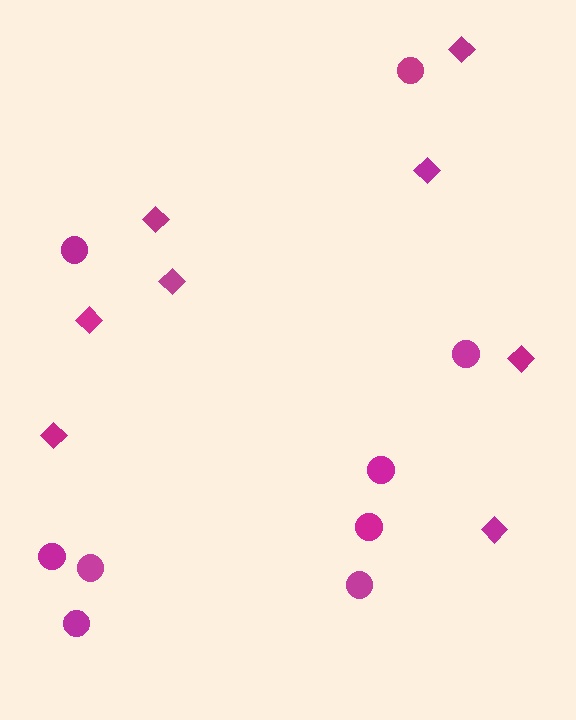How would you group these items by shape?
There are 2 groups: one group of circles (9) and one group of diamonds (8).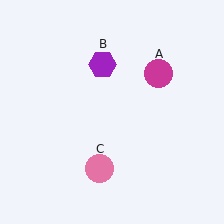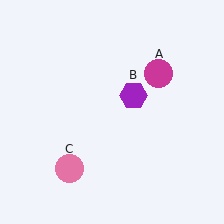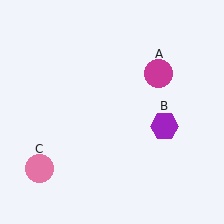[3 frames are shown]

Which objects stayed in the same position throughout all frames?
Magenta circle (object A) remained stationary.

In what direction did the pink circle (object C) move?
The pink circle (object C) moved left.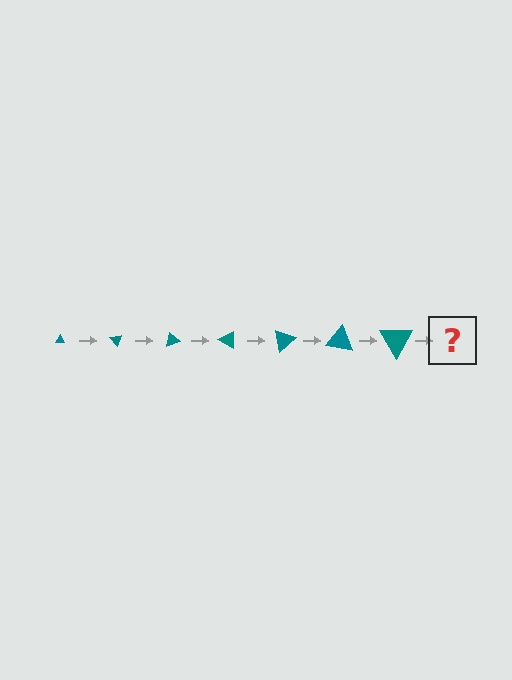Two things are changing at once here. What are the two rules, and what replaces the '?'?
The two rules are that the triangle grows larger each step and it rotates 50 degrees each step. The '?' should be a triangle, larger than the previous one and rotated 350 degrees from the start.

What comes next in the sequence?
The next element should be a triangle, larger than the previous one and rotated 350 degrees from the start.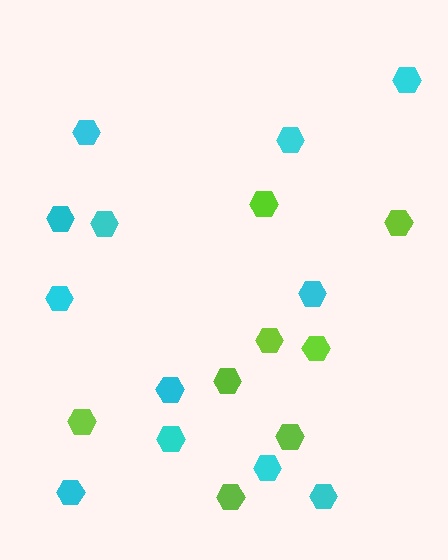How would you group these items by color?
There are 2 groups: one group of cyan hexagons (12) and one group of lime hexagons (8).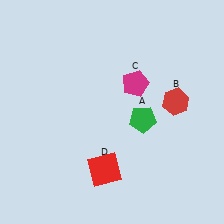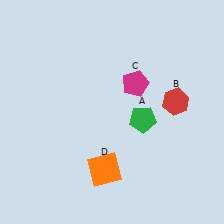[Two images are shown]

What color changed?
The square (D) changed from red in Image 1 to orange in Image 2.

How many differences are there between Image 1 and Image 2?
There is 1 difference between the two images.